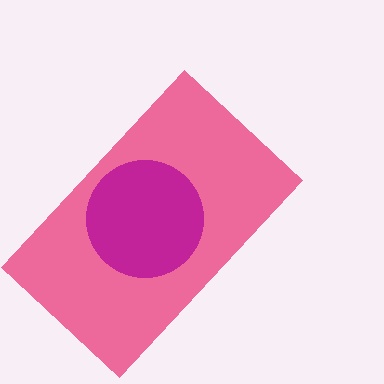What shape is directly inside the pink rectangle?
The magenta circle.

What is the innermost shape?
The magenta circle.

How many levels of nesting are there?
2.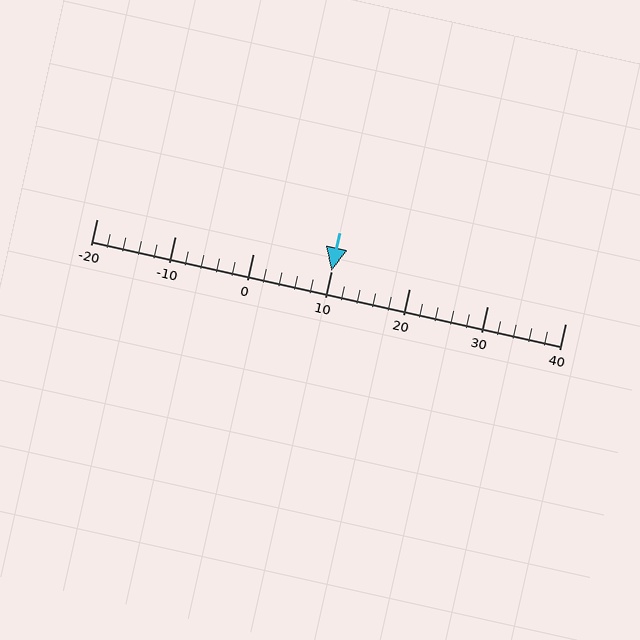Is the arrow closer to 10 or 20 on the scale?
The arrow is closer to 10.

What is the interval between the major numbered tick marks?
The major tick marks are spaced 10 units apart.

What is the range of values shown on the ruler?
The ruler shows values from -20 to 40.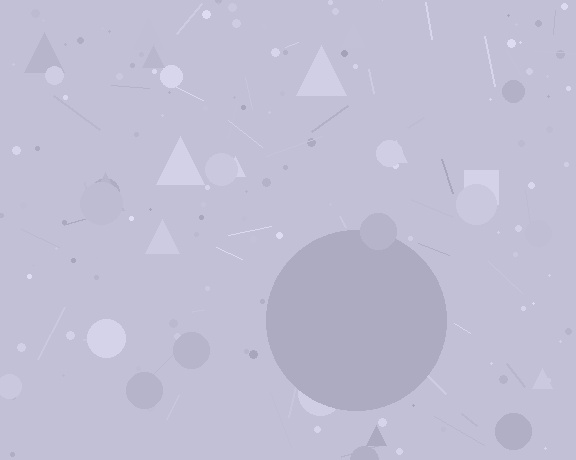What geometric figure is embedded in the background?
A circle is embedded in the background.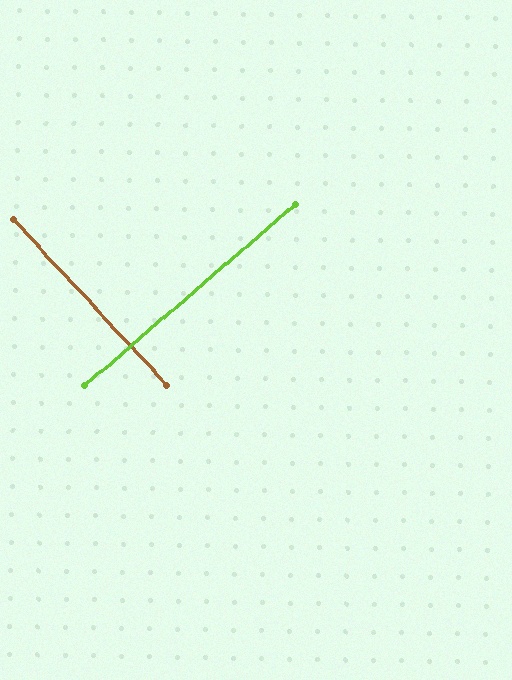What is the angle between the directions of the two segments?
Approximately 88 degrees.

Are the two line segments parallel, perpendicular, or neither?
Perpendicular — they meet at approximately 88°.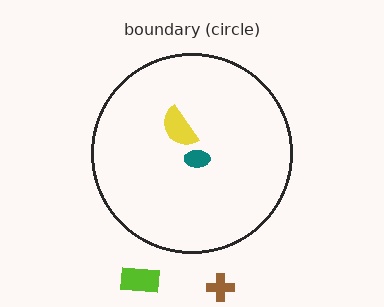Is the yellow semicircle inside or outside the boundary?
Inside.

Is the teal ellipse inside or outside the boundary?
Inside.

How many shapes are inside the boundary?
2 inside, 2 outside.